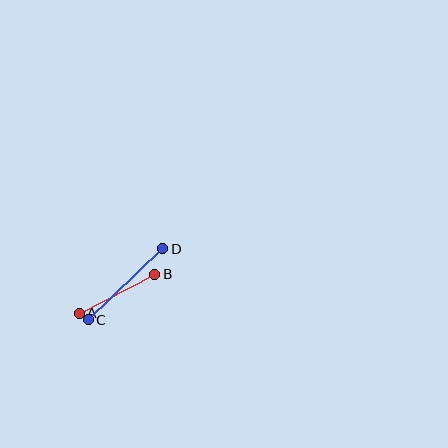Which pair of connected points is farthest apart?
Points C and D are farthest apart.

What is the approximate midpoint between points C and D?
The midpoint is at approximately (126, 284) pixels.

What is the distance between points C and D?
The distance is approximately 103 pixels.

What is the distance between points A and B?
The distance is approximately 85 pixels.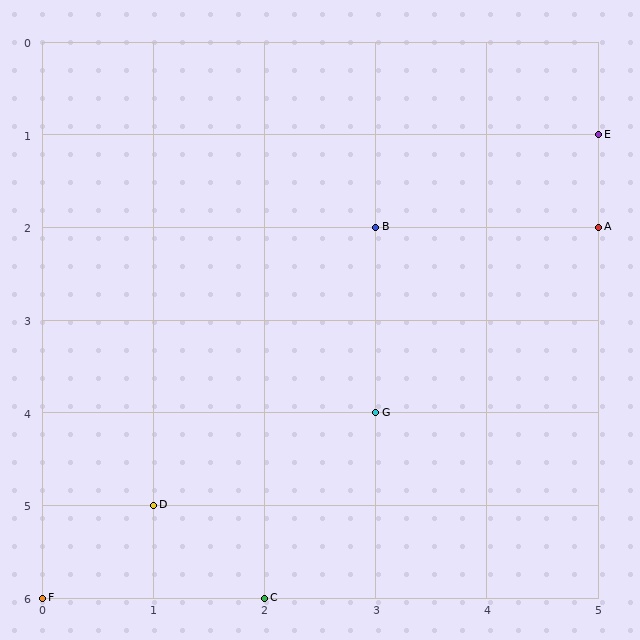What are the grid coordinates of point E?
Point E is at grid coordinates (5, 1).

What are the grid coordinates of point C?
Point C is at grid coordinates (2, 6).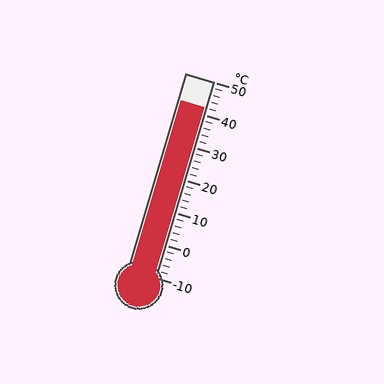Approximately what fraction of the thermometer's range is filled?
The thermometer is filled to approximately 85% of its range.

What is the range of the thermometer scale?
The thermometer scale ranges from -10°C to 50°C.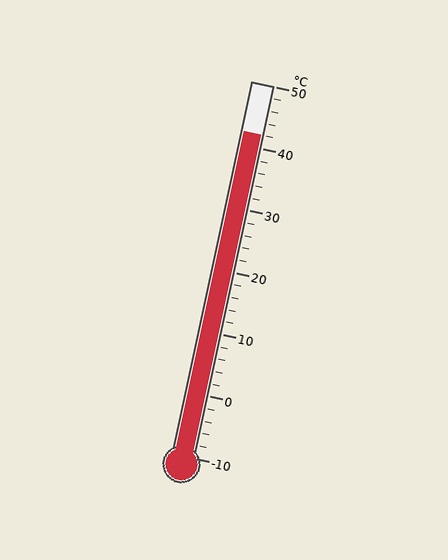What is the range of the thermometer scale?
The thermometer scale ranges from -10°C to 50°C.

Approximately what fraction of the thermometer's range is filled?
The thermometer is filled to approximately 85% of its range.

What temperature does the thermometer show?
The thermometer shows approximately 42°C.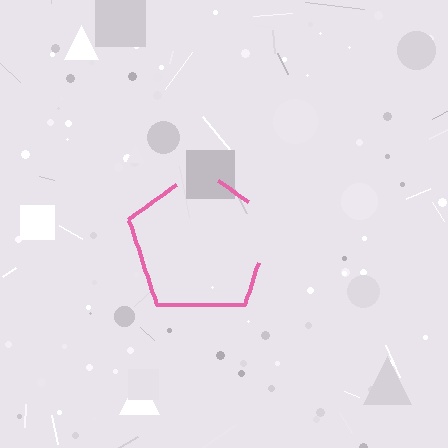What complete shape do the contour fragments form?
The contour fragments form a pentagon.